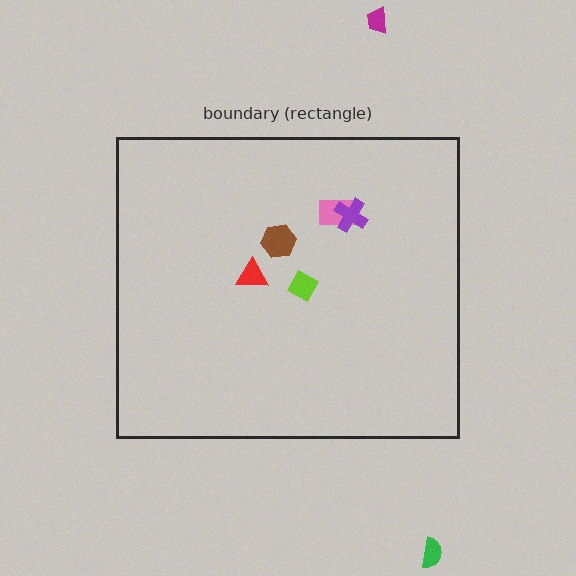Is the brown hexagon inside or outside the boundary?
Inside.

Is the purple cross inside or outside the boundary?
Inside.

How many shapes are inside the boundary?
5 inside, 2 outside.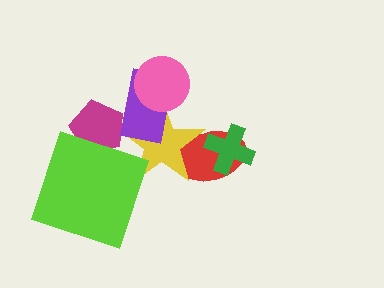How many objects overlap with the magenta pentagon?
3 objects overlap with the magenta pentagon.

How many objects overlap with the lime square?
1 object overlaps with the lime square.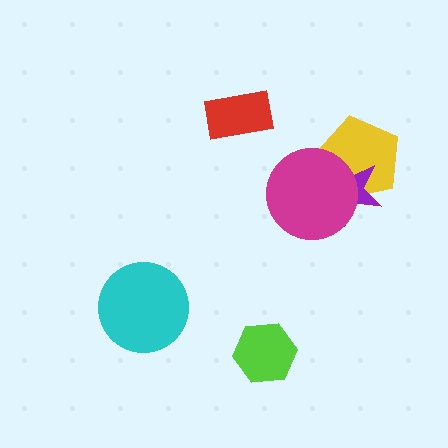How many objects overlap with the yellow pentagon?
2 objects overlap with the yellow pentagon.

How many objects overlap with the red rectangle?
0 objects overlap with the red rectangle.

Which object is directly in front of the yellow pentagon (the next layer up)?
The purple star is directly in front of the yellow pentagon.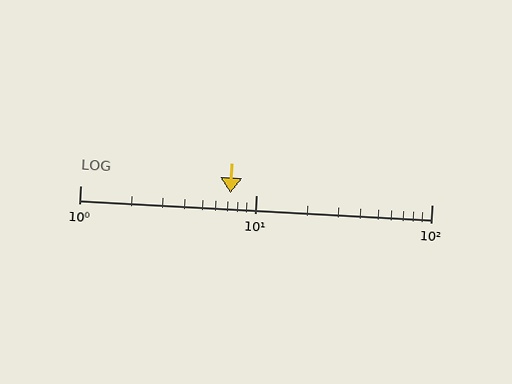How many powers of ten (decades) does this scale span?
The scale spans 2 decades, from 1 to 100.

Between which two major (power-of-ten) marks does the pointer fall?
The pointer is between 1 and 10.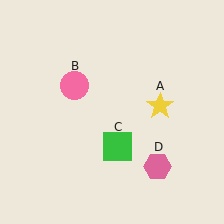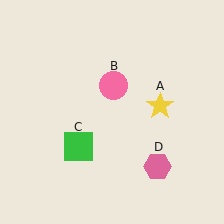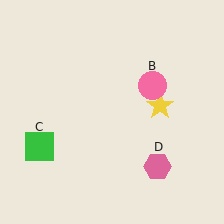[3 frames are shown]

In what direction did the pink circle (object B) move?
The pink circle (object B) moved right.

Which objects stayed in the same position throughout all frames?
Yellow star (object A) and pink hexagon (object D) remained stationary.